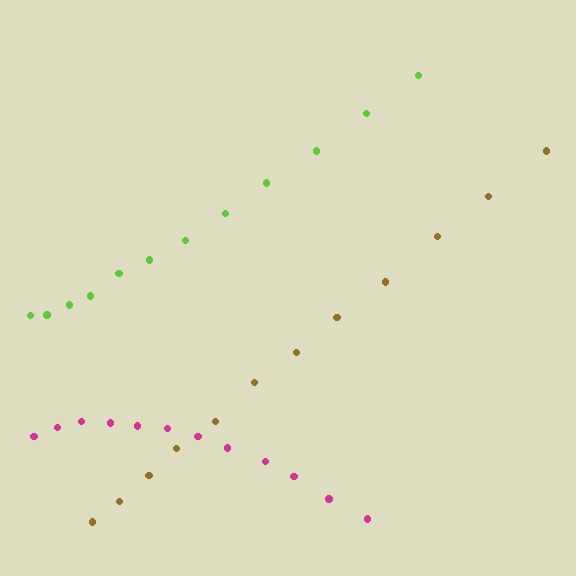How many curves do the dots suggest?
There are 3 distinct paths.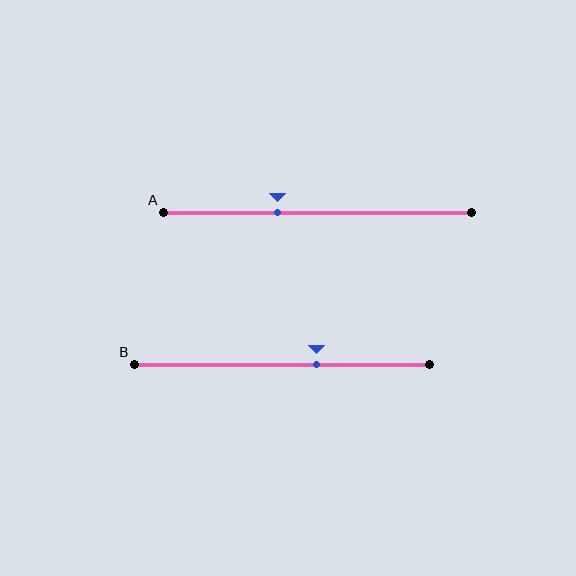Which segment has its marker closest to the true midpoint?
Segment B has its marker closest to the true midpoint.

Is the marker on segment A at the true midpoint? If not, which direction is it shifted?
No, the marker on segment A is shifted to the left by about 13% of the segment length.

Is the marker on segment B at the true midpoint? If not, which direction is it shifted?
No, the marker on segment B is shifted to the right by about 12% of the segment length.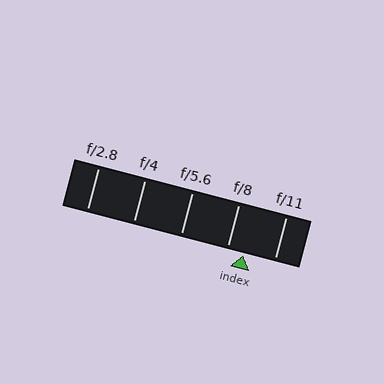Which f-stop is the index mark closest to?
The index mark is closest to f/8.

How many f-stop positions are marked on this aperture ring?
There are 5 f-stop positions marked.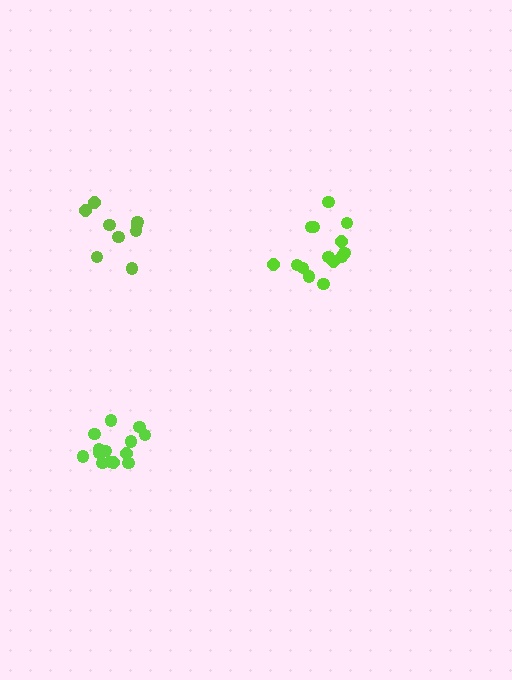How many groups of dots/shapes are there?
There are 3 groups.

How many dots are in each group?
Group 1: 14 dots, Group 2: 14 dots, Group 3: 9 dots (37 total).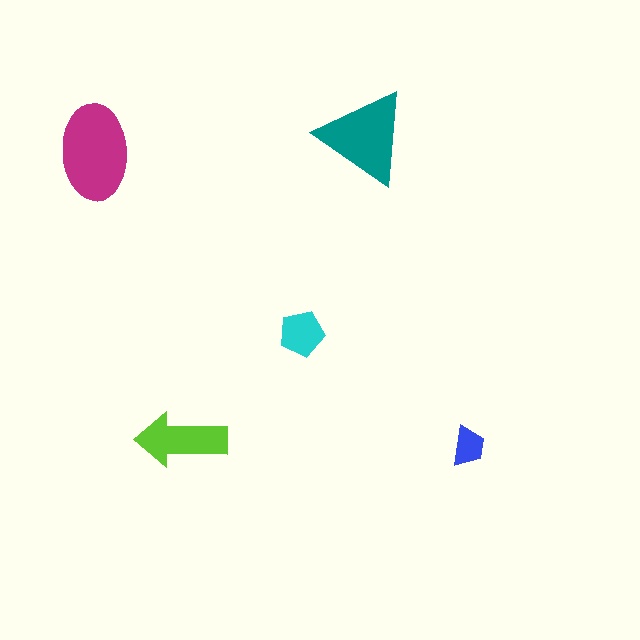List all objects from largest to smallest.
The magenta ellipse, the teal triangle, the lime arrow, the cyan pentagon, the blue trapezoid.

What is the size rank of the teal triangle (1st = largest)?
2nd.